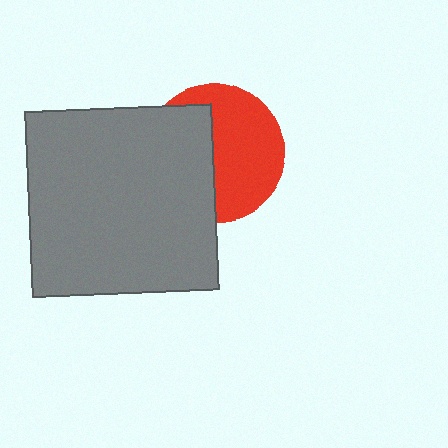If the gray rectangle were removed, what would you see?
You would see the complete red circle.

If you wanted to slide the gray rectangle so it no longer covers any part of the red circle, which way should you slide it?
Slide it left — that is the most direct way to separate the two shapes.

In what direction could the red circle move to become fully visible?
The red circle could move right. That would shift it out from behind the gray rectangle entirely.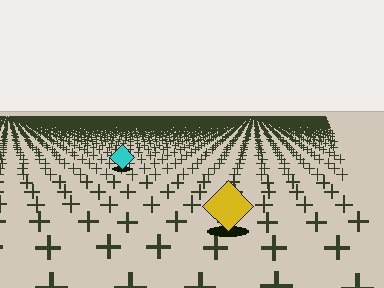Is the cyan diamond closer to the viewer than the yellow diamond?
No. The yellow diamond is closer — you can tell from the texture gradient: the ground texture is coarser near it.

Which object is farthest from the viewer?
The cyan diamond is farthest from the viewer. It appears smaller and the ground texture around it is denser.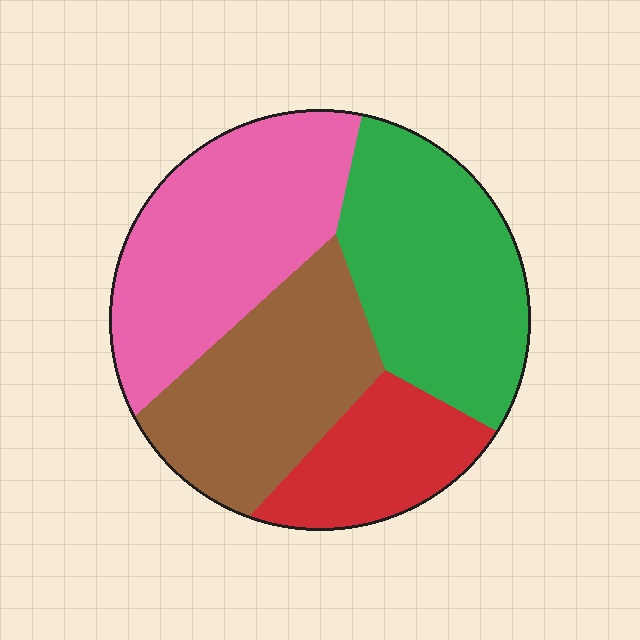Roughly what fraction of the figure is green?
Green covers about 30% of the figure.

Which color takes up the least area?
Red, at roughly 15%.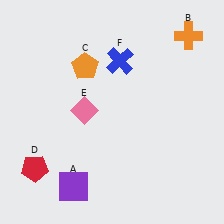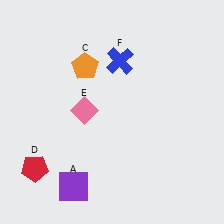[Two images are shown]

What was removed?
The orange cross (B) was removed in Image 2.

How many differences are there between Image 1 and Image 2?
There is 1 difference between the two images.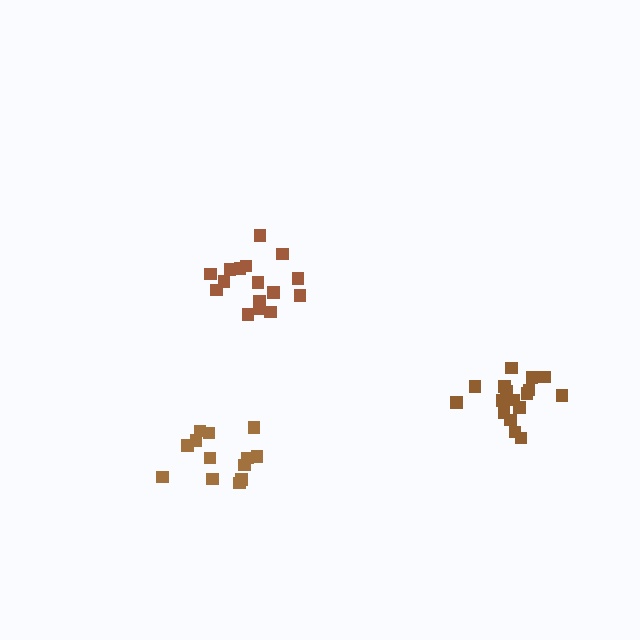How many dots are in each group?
Group 1: 16 dots, Group 2: 13 dots, Group 3: 17 dots (46 total).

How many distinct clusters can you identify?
There are 3 distinct clusters.